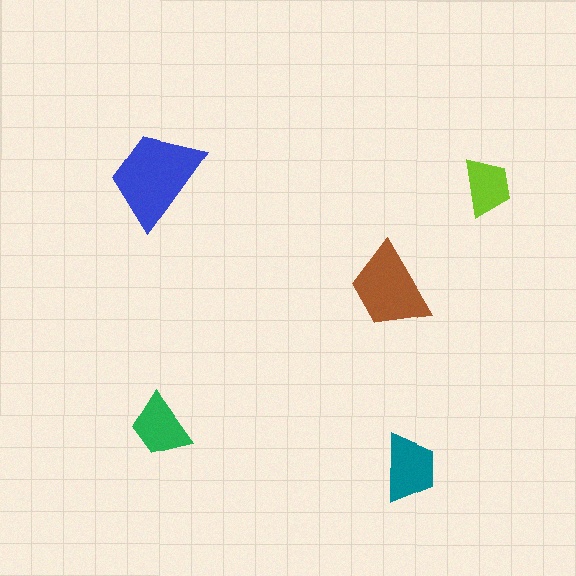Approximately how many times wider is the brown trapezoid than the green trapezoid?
About 1.5 times wider.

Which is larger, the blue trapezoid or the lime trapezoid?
The blue one.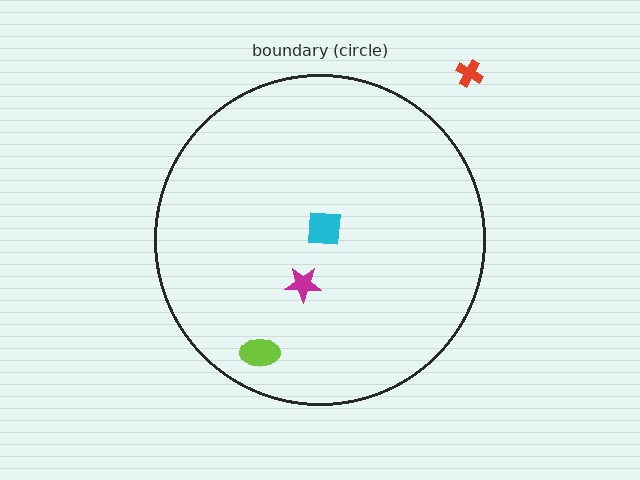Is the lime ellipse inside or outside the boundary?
Inside.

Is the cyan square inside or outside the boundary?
Inside.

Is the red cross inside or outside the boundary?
Outside.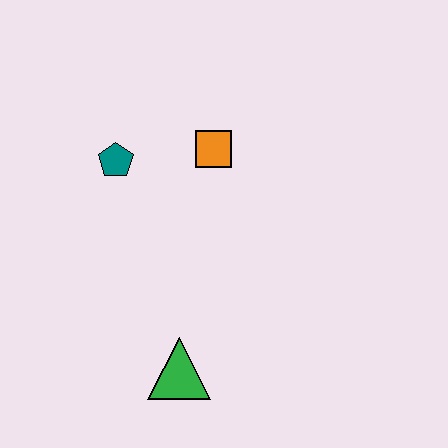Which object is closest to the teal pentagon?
The orange square is closest to the teal pentagon.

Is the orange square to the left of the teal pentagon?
No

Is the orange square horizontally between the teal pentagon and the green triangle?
No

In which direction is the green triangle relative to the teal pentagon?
The green triangle is below the teal pentagon.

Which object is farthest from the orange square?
The green triangle is farthest from the orange square.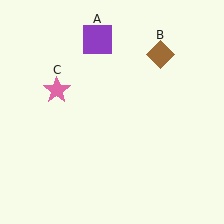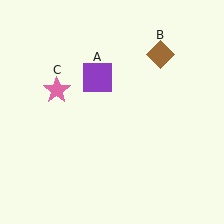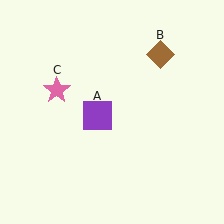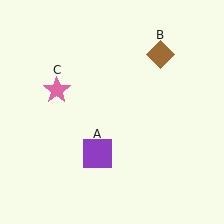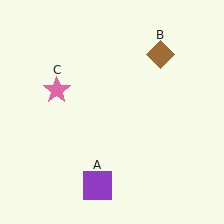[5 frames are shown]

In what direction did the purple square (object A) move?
The purple square (object A) moved down.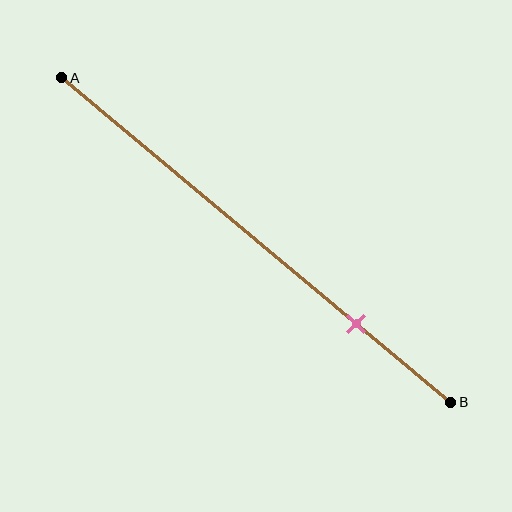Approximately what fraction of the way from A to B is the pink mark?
The pink mark is approximately 75% of the way from A to B.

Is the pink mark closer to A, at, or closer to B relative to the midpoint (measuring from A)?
The pink mark is closer to point B than the midpoint of segment AB.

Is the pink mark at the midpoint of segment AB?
No, the mark is at about 75% from A, not at the 50% midpoint.